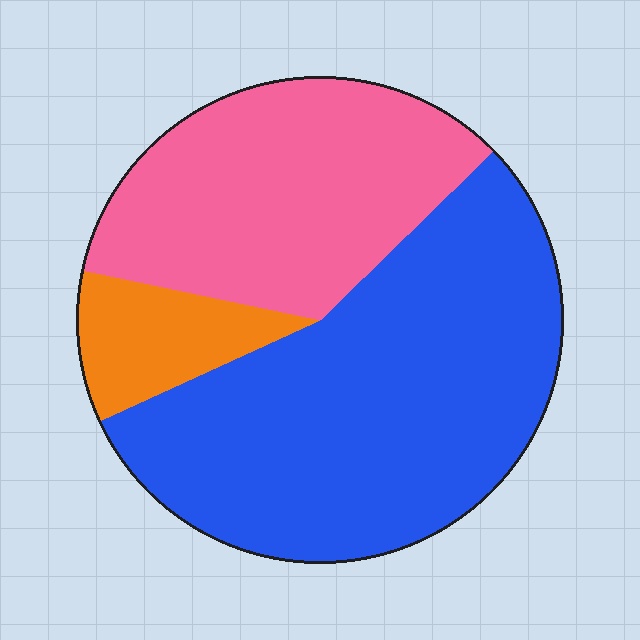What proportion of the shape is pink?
Pink covers roughly 35% of the shape.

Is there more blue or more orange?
Blue.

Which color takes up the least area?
Orange, at roughly 10%.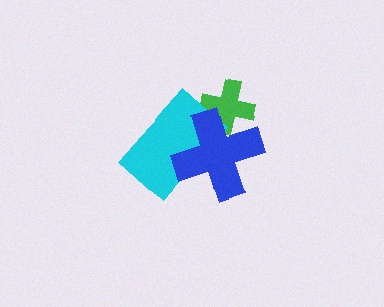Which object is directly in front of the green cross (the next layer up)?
The cyan rectangle is directly in front of the green cross.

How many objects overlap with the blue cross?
2 objects overlap with the blue cross.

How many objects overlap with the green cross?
2 objects overlap with the green cross.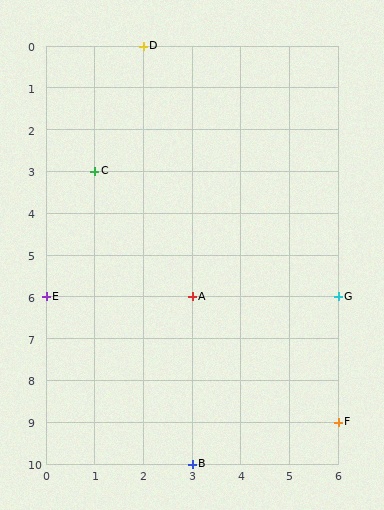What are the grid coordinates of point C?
Point C is at grid coordinates (1, 3).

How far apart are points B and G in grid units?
Points B and G are 3 columns and 4 rows apart (about 5.0 grid units diagonally).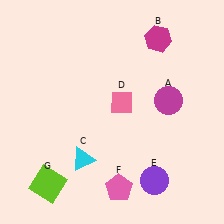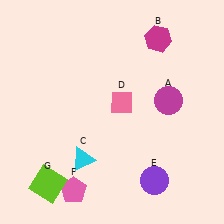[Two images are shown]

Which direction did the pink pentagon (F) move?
The pink pentagon (F) moved left.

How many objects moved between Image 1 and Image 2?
1 object moved between the two images.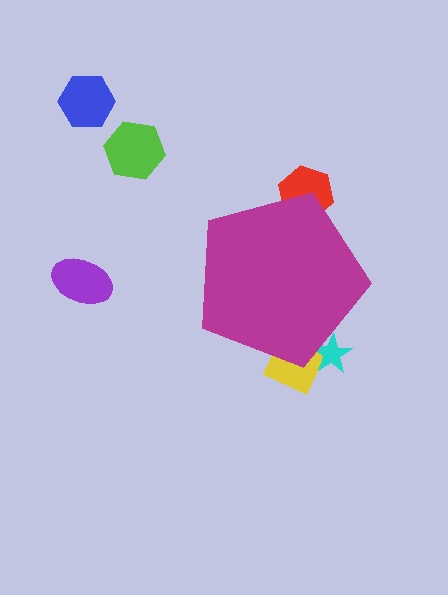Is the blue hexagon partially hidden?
No, the blue hexagon is fully visible.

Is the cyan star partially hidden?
Yes, the cyan star is partially hidden behind the magenta pentagon.